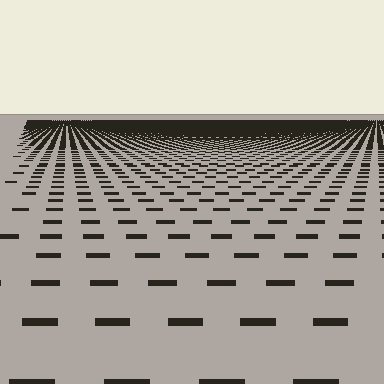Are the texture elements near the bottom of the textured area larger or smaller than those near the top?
Larger. Near the bottom, elements are closer to the viewer and appear at a bigger on-screen size.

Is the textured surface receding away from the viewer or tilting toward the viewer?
The surface is receding away from the viewer. Texture elements get smaller and denser toward the top.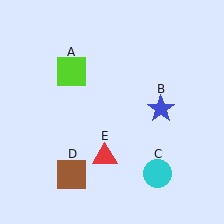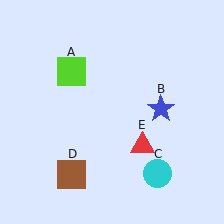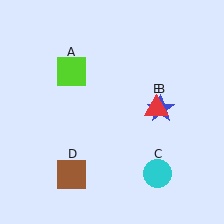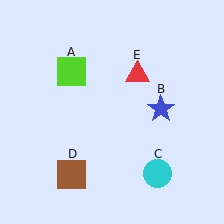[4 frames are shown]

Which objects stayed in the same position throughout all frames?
Lime square (object A) and blue star (object B) and cyan circle (object C) and brown square (object D) remained stationary.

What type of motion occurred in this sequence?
The red triangle (object E) rotated counterclockwise around the center of the scene.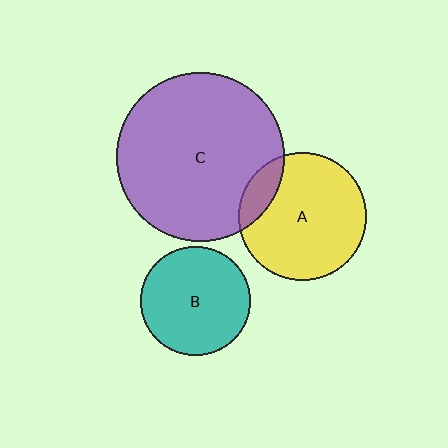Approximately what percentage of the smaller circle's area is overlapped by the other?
Approximately 15%.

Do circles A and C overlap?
Yes.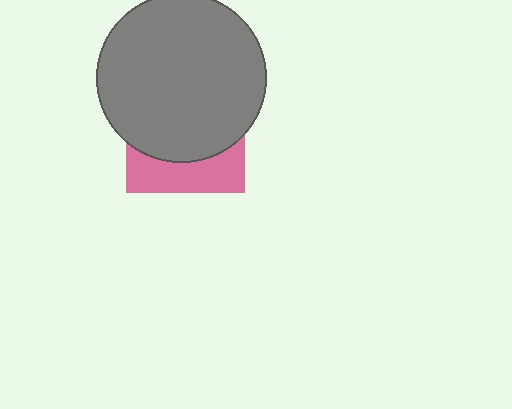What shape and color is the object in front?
The object in front is a gray circle.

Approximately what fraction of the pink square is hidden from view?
Roughly 68% of the pink square is hidden behind the gray circle.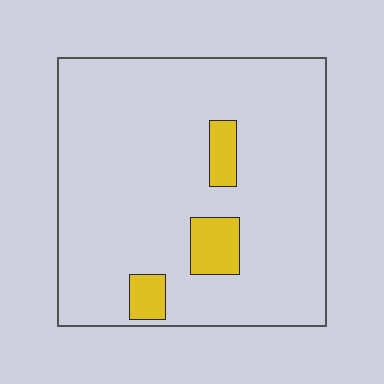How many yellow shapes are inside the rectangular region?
3.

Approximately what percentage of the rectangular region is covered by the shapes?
Approximately 10%.